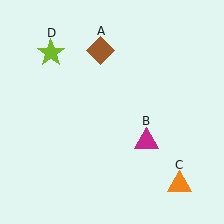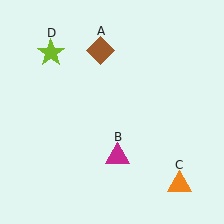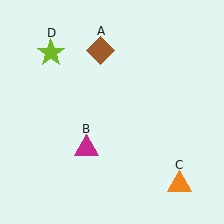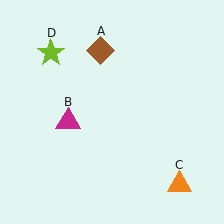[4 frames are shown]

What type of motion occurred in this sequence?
The magenta triangle (object B) rotated clockwise around the center of the scene.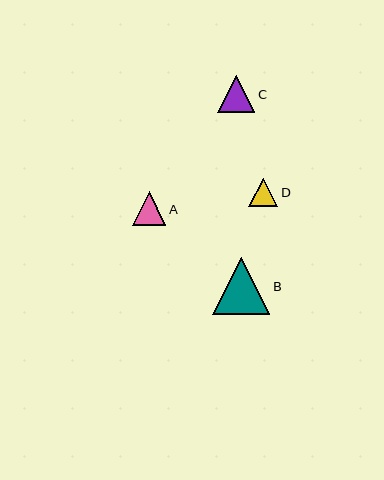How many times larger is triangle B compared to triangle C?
Triangle B is approximately 1.5 times the size of triangle C.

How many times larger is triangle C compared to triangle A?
Triangle C is approximately 1.1 times the size of triangle A.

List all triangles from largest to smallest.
From largest to smallest: B, C, A, D.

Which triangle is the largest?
Triangle B is the largest with a size of approximately 57 pixels.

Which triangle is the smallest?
Triangle D is the smallest with a size of approximately 29 pixels.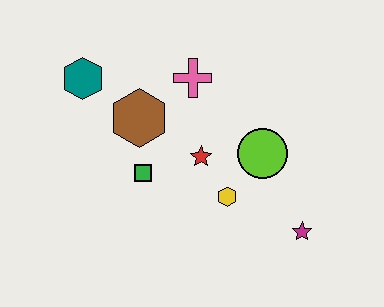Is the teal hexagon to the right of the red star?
No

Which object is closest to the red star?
The yellow hexagon is closest to the red star.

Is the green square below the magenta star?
No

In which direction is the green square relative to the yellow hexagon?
The green square is to the left of the yellow hexagon.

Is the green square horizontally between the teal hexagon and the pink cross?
Yes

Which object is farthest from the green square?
The magenta star is farthest from the green square.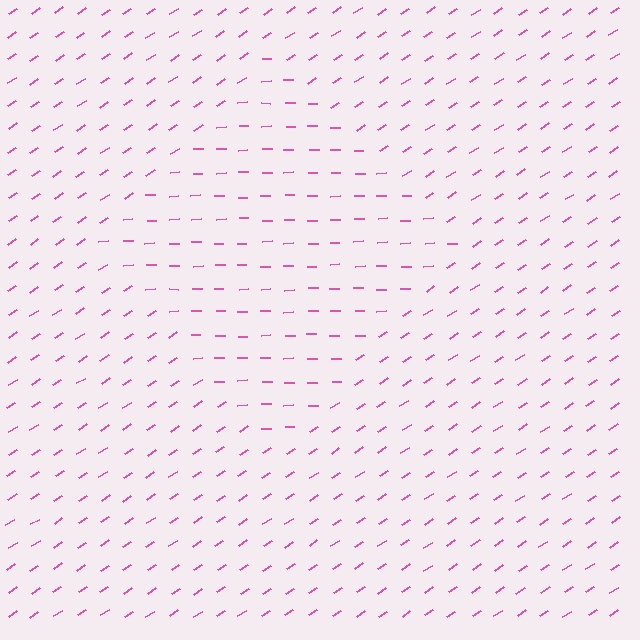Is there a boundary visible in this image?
Yes, there is a texture boundary formed by a change in line orientation.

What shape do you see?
I see a diamond.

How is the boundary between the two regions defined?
The boundary is defined purely by a change in line orientation (approximately 31 degrees difference). All lines are the same color and thickness.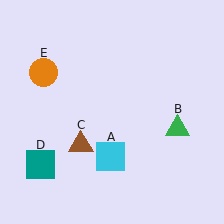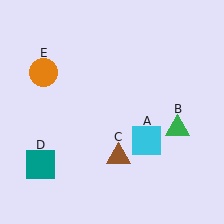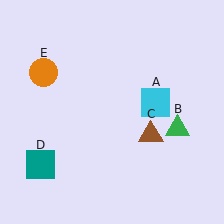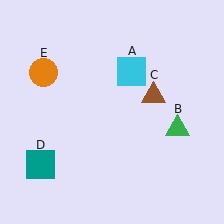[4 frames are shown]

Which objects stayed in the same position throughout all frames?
Green triangle (object B) and teal square (object D) and orange circle (object E) remained stationary.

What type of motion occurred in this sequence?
The cyan square (object A), brown triangle (object C) rotated counterclockwise around the center of the scene.